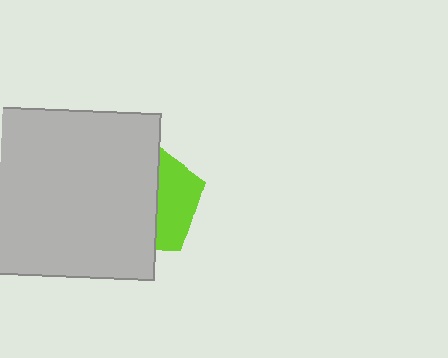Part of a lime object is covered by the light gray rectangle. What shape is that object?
It is a pentagon.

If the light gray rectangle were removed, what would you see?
You would see the complete lime pentagon.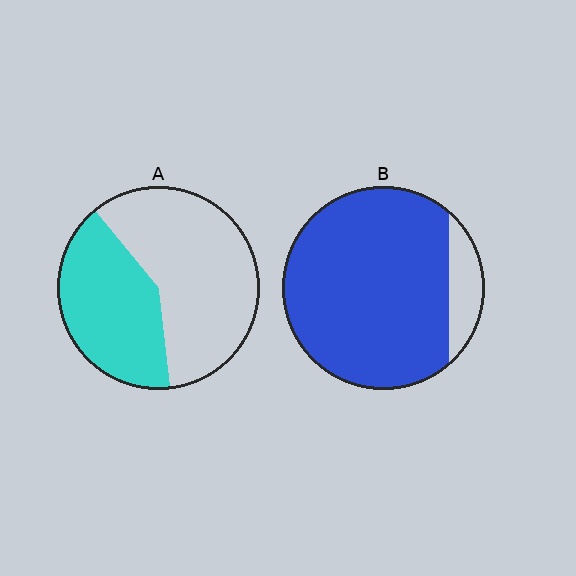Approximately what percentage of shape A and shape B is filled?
A is approximately 40% and B is approximately 90%.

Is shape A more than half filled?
No.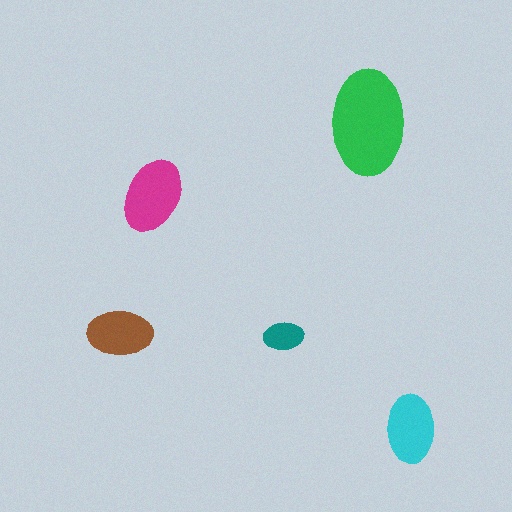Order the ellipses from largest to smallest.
the green one, the magenta one, the cyan one, the brown one, the teal one.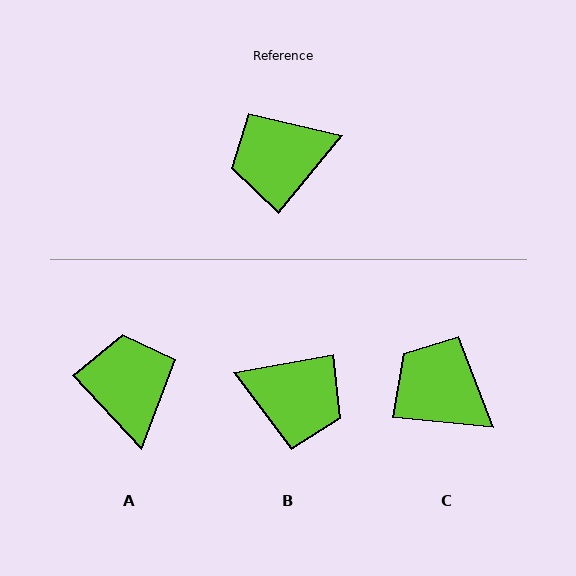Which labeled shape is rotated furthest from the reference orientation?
B, about 140 degrees away.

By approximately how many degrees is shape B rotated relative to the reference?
Approximately 140 degrees counter-clockwise.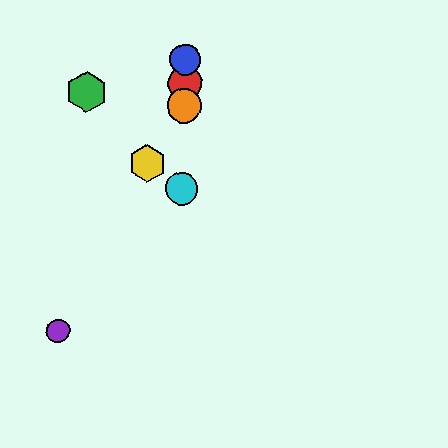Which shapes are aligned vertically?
The red circle, the blue circle, the orange circle, the cyan circle are aligned vertically.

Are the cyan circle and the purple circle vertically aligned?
No, the cyan circle is at x≈181 and the purple circle is at x≈58.